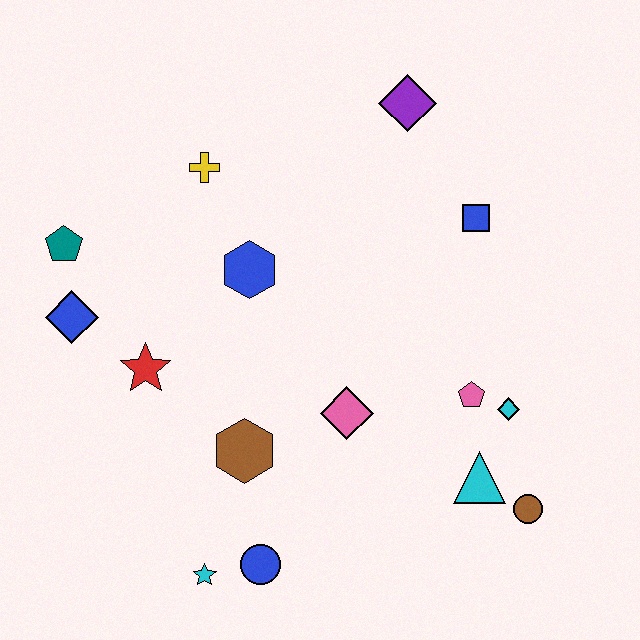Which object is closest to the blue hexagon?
The yellow cross is closest to the blue hexagon.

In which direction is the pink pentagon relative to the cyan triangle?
The pink pentagon is above the cyan triangle.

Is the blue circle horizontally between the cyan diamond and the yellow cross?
Yes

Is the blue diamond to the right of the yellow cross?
No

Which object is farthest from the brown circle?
The teal pentagon is farthest from the brown circle.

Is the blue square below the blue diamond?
No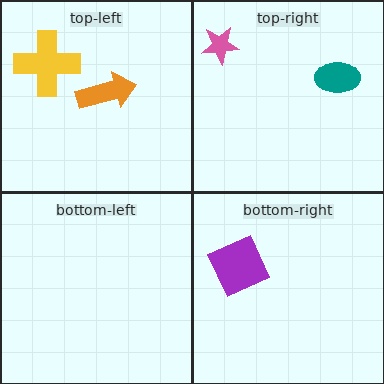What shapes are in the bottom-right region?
The purple square.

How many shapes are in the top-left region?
2.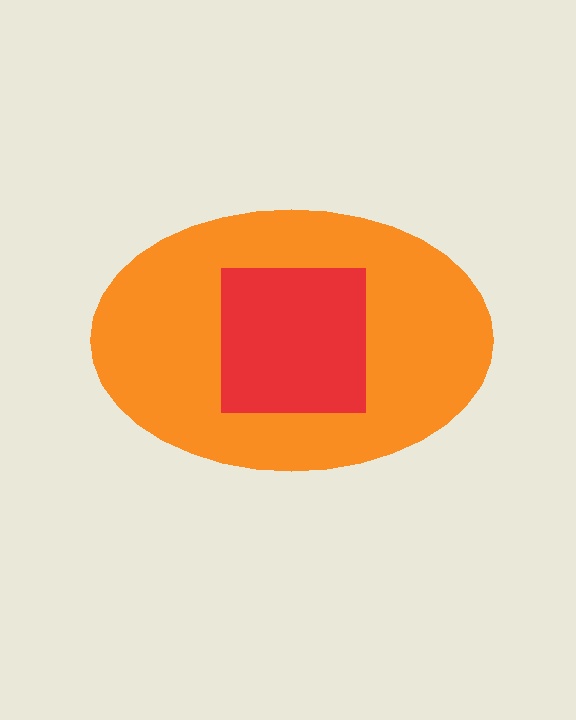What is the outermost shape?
The orange ellipse.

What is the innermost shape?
The red square.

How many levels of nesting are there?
2.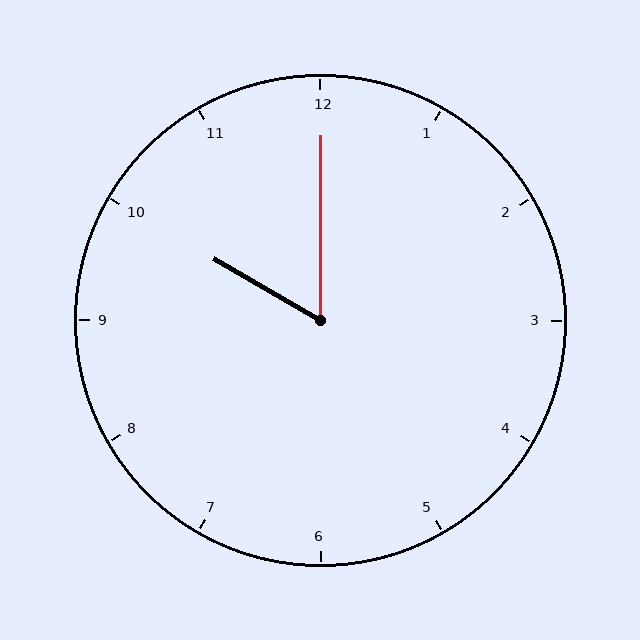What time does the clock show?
10:00.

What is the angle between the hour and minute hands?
Approximately 60 degrees.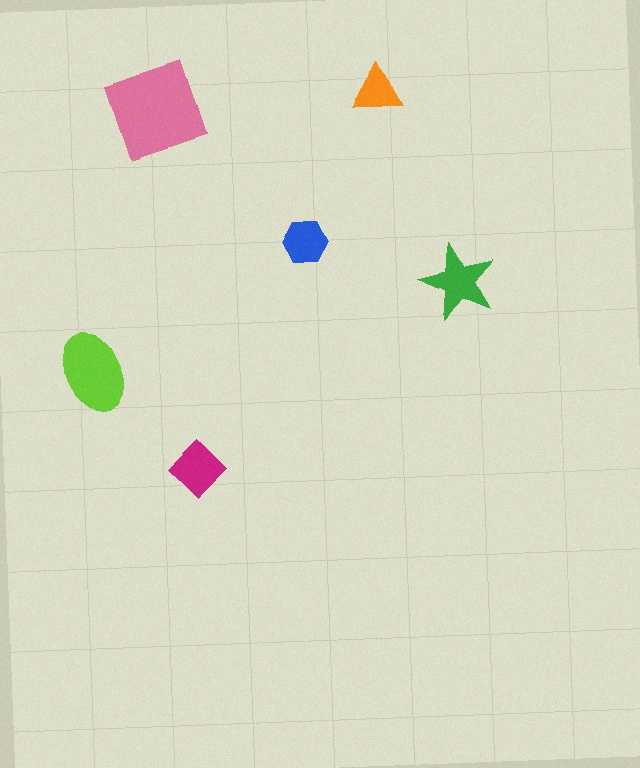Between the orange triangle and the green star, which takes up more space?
The green star.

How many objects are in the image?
There are 6 objects in the image.